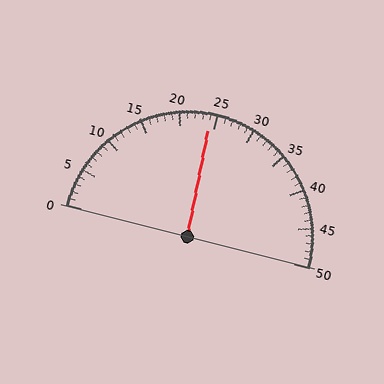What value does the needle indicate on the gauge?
The needle indicates approximately 24.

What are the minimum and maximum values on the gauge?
The gauge ranges from 0 to 50.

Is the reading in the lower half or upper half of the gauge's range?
The reading is in the lower half of the range (0 to 50).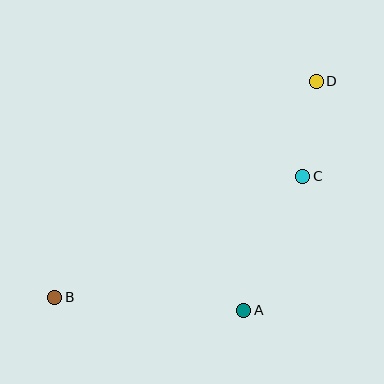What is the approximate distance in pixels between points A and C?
The distance between A and C is approximately 146 pixels.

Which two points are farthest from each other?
Points B and D are farthest from each other.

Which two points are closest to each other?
Points C and D are closest to each other.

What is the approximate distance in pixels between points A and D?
The distance between A and D is approximately 240 pixels.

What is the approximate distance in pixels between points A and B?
The distance between A and B is approximately 189 pixels.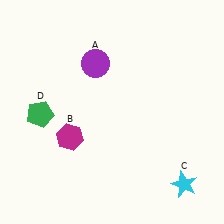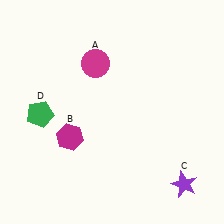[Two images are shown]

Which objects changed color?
A changed from purple to magenta. C changed from cyan to purple.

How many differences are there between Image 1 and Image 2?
There are 2 differences between the two images.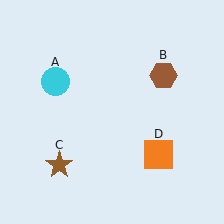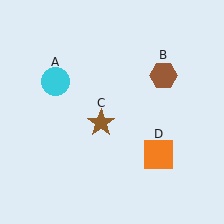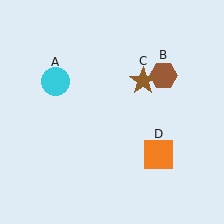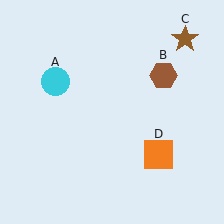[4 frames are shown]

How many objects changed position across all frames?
1 object changed position: brown star (object C).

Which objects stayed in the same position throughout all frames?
Cyan circle (object A) and brown hexagon (object B) and orange square (object D) remained stationary.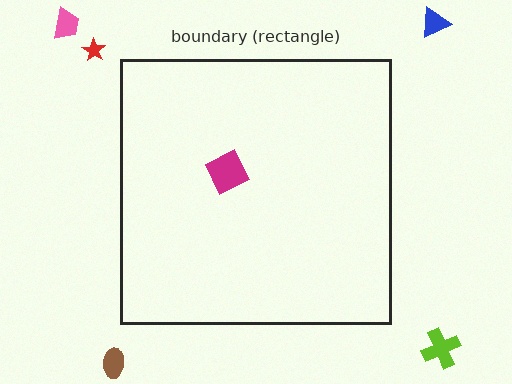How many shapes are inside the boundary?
1 inside, 5 outside.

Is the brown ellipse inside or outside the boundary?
Outside.